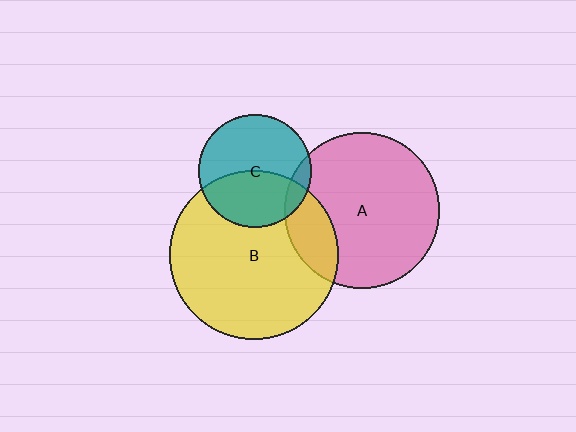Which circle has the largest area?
Circle B (yellow).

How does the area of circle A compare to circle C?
Approximately 1.9 times.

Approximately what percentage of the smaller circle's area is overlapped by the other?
Approximately 10%.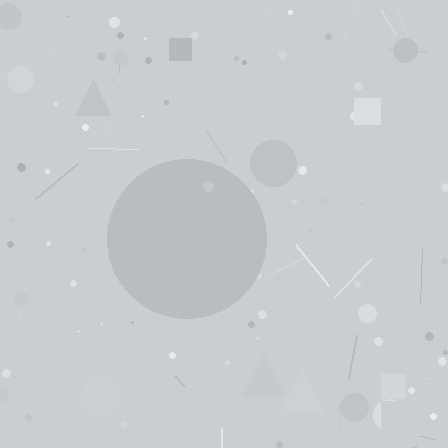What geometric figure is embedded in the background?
A circle is embedded in the background.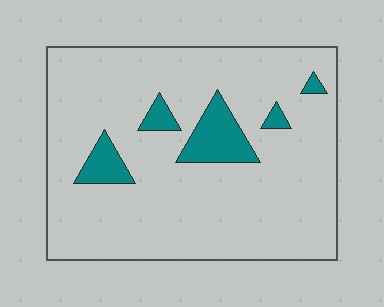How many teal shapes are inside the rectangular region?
5.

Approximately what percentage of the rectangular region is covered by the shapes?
Approximately 10%.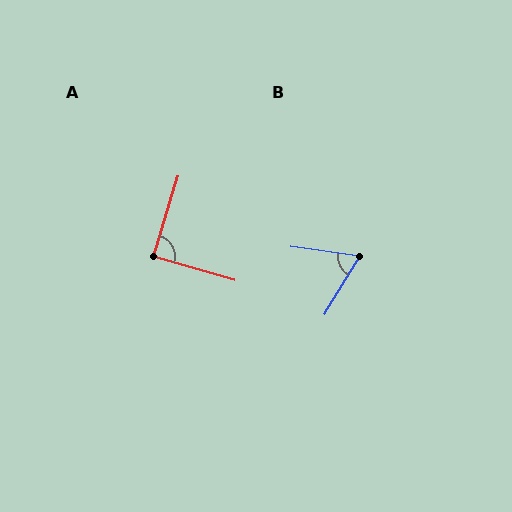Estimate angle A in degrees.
Approximately 89 degrees.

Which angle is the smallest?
B, at approximately 66 degrees.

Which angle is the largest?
A, at approximately 89 degrees.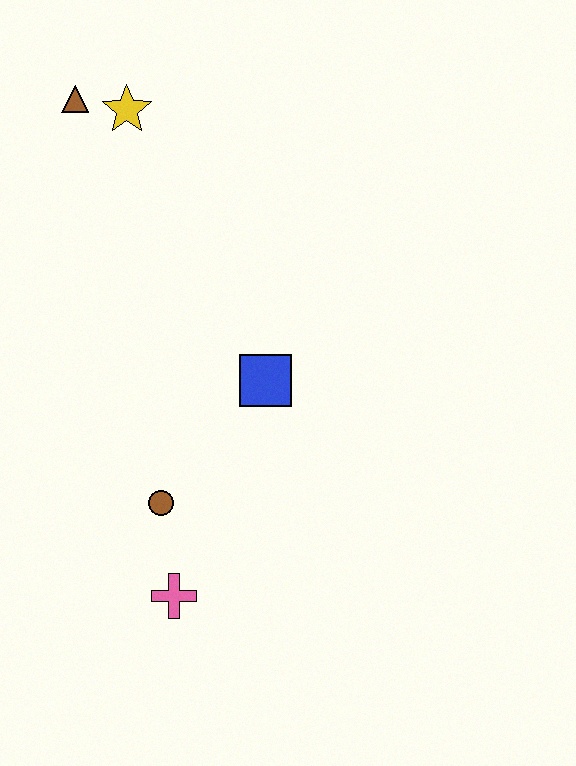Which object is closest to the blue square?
The brown circle is closest to the blue square.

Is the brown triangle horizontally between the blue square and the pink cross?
No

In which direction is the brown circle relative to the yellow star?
The brown circle is below the yellow star.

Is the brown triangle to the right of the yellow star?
No